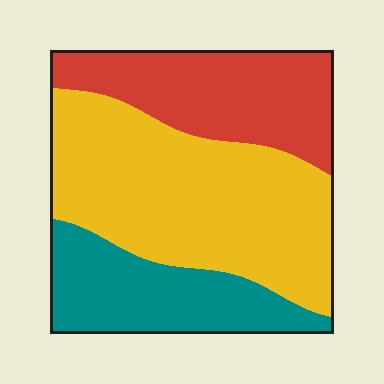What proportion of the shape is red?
Red takes up about one quarter (1/4) of the shape.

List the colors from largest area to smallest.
From largest to smallest: yellow, red, teal.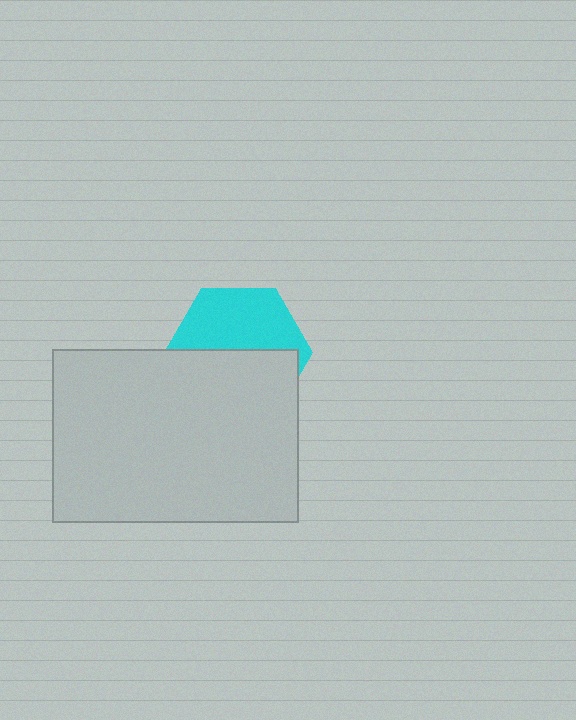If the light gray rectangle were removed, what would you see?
You would see the complete cyan hexagon.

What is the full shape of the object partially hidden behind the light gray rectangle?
The partially hidden object is a cyan hexagon.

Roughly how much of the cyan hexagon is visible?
About half of it is visible (roughly 48%).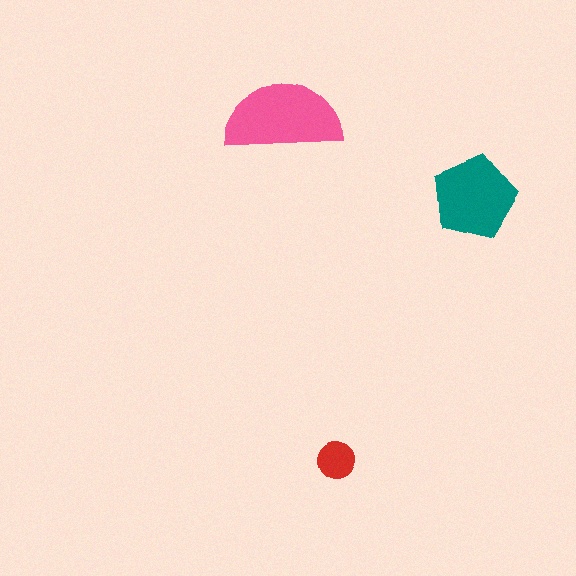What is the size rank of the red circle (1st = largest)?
3rd.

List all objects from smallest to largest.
The red circle, the teal pentagon, the pink semicircle.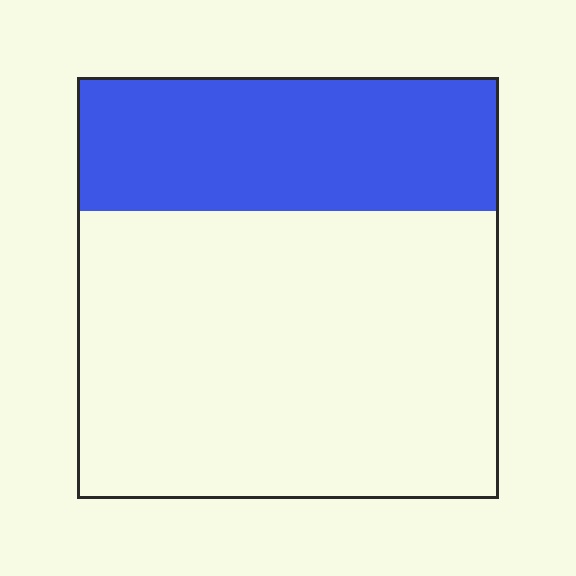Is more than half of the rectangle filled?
No.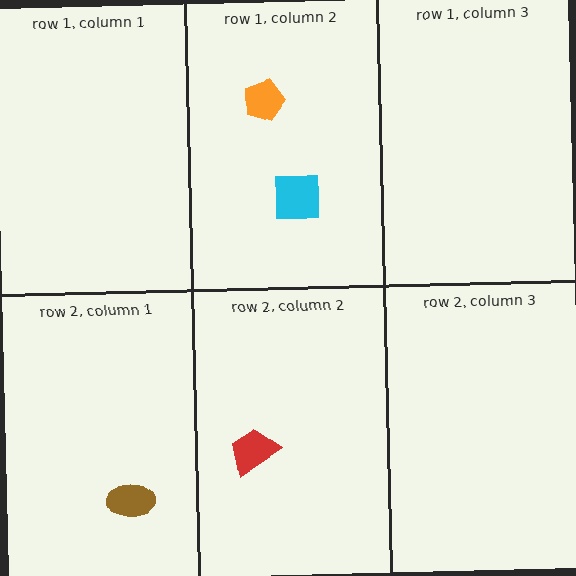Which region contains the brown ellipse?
The row 2, column 1 region.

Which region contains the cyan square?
The row 1, column 2 region.